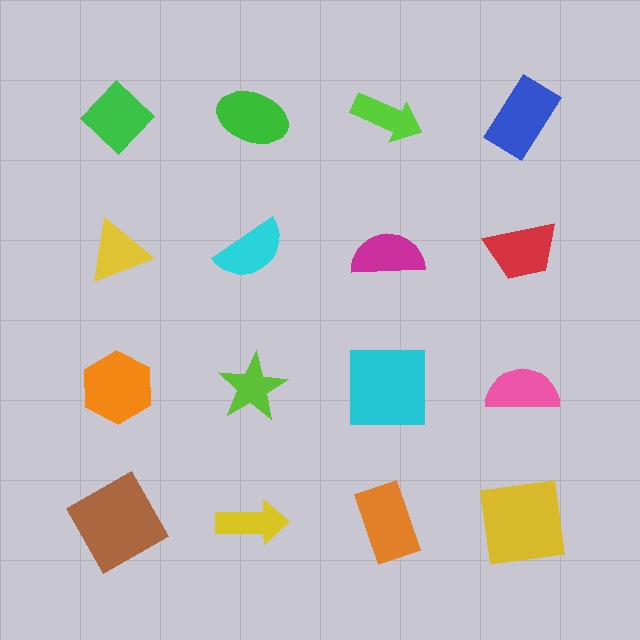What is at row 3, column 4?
A pink semicircle.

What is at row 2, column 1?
A yellow triangle.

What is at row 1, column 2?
A green ellipse.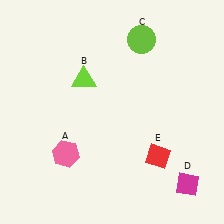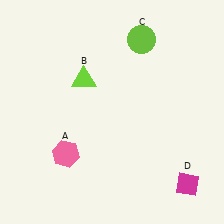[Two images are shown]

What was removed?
The red diamond (E) was removed in Image 2.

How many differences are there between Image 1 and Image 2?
There is 1 difference between the two images.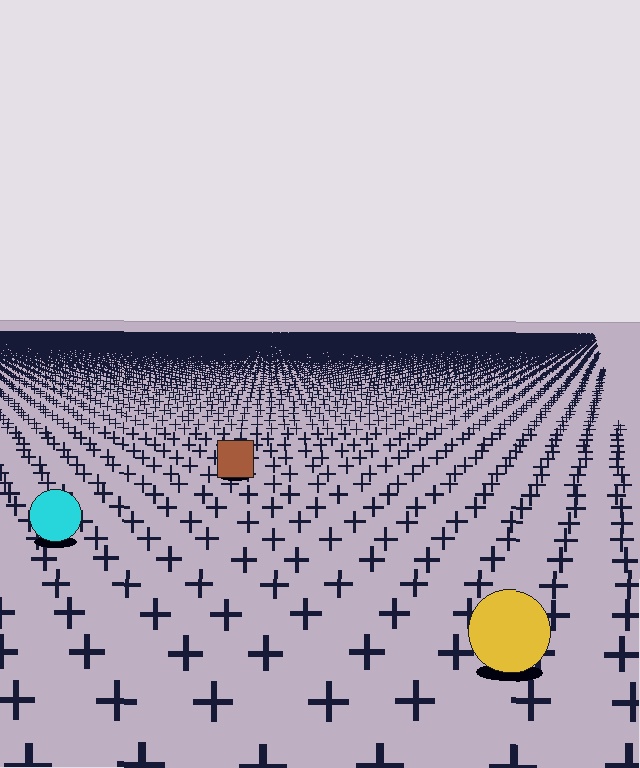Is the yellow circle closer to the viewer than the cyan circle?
Yes. The yellow circle is closer — you can tell from the texture gradient: the ground texture is coarser near it.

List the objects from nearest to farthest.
From nearest to farthest: the yellow circle, the cyan circle, the brown square.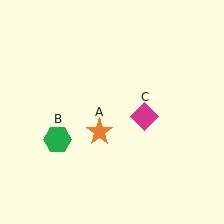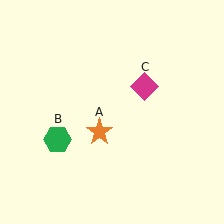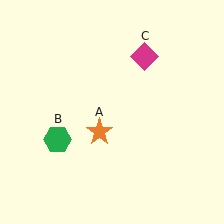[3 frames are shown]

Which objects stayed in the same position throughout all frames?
Orange star (object A) and green hexagon (object B) remained stationary.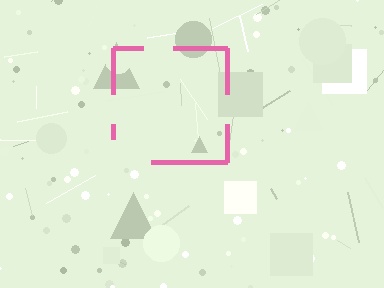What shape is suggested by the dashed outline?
The dashed outline suggests a square.